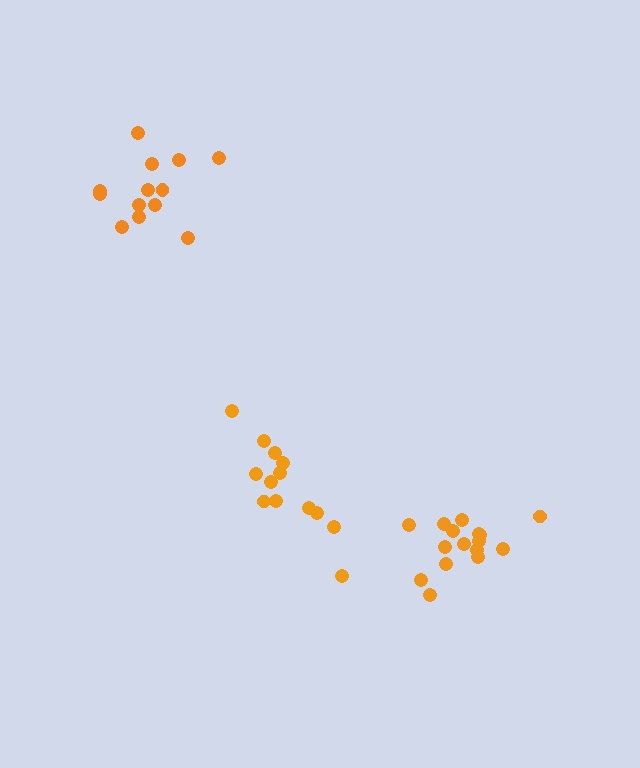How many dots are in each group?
Group 1: 13 dots, Group 2: 16 dots, Group 3: 13 dots (42 total).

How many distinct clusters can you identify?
There are 3 distinct clusters.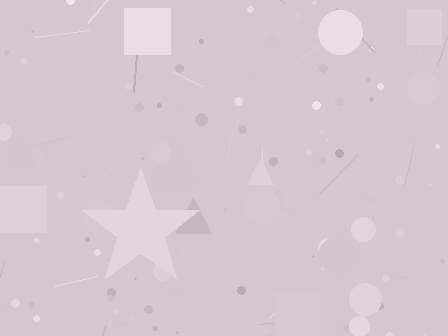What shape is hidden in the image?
A star is hidden in the image.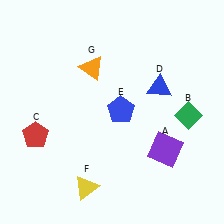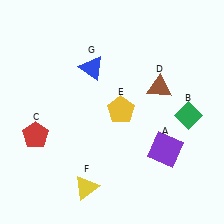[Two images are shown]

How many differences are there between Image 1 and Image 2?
There are 3 differences between the two images.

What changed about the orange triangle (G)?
In Image 1, G is orange. In Image 2, it changed to blue.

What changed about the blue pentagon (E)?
In Image 1, E is blue. In Image 2, it changed to yellow.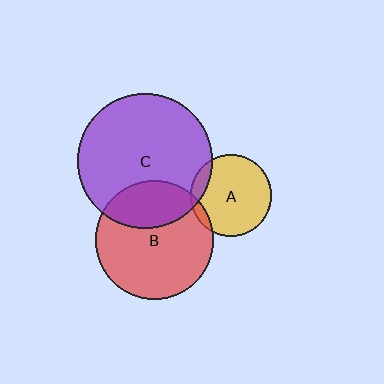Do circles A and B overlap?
Yes.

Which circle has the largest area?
Circle C (purple).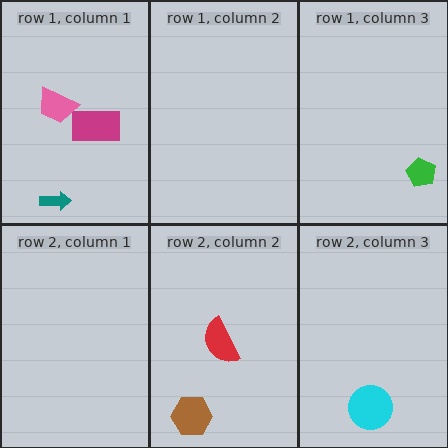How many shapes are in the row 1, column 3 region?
1.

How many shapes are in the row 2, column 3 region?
1.